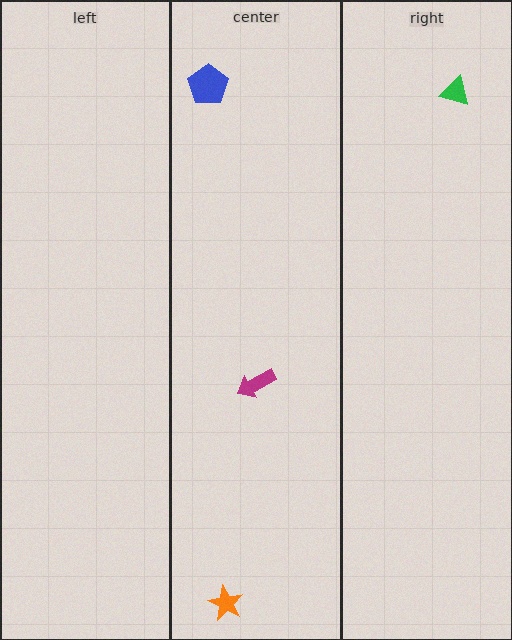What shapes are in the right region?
The green triangle.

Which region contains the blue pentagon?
The center region.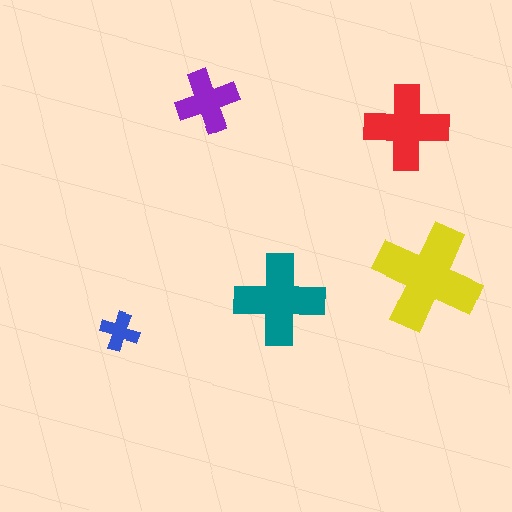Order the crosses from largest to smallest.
the yellow one, the teal one, the red one, the purple one, the blue one.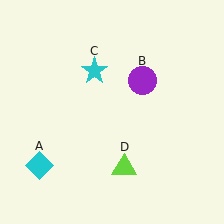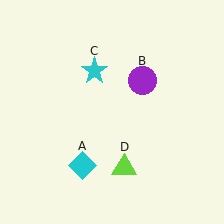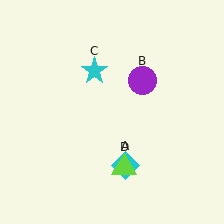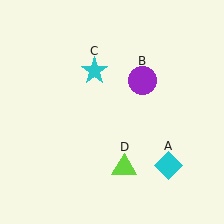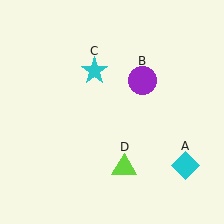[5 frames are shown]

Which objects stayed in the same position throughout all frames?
Purple circle (object B) and cyan star (object C) and lime triangle (object D) remained stationary.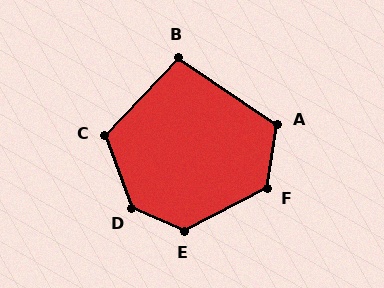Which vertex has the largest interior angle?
D, at approximately 135 degrees.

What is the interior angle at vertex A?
Approximately 116 degrees (obtuse).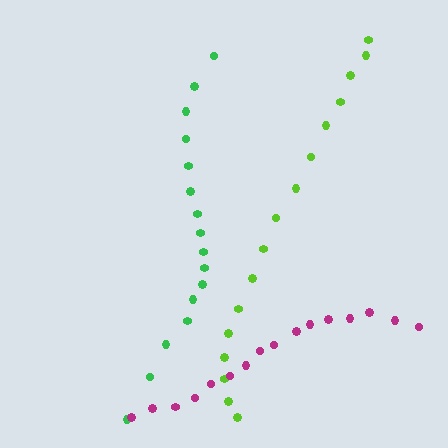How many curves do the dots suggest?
There are 3 distinct paths.